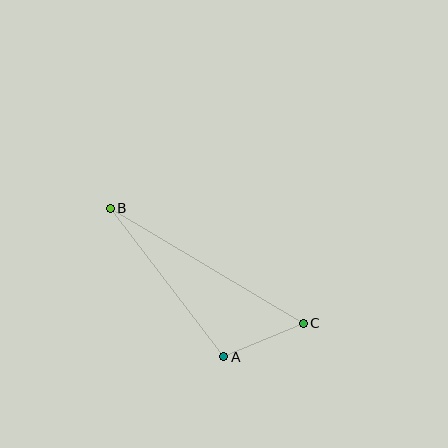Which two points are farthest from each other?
Points B and C are farthest from each other.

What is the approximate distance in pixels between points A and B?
The distance between A and B is approximately 187 pixels.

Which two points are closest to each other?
Points A and C are closest to each other.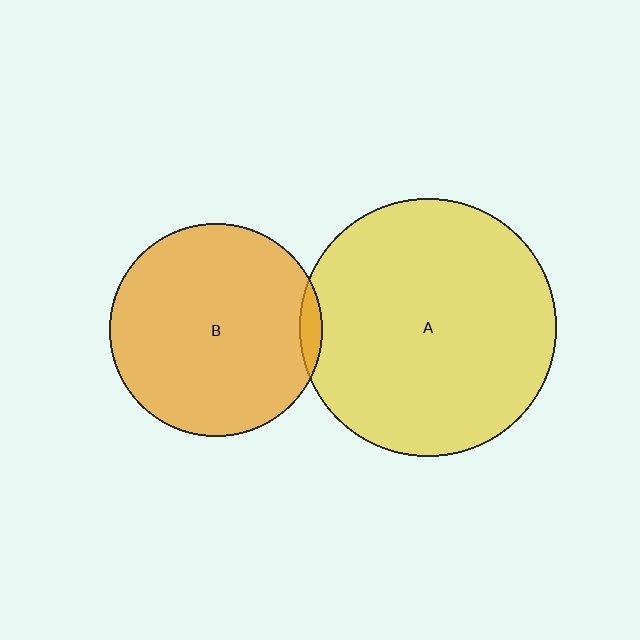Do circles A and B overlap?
Yes.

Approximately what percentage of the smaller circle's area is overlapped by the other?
Approximately 5%.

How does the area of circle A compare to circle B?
Approximately 1.5 times.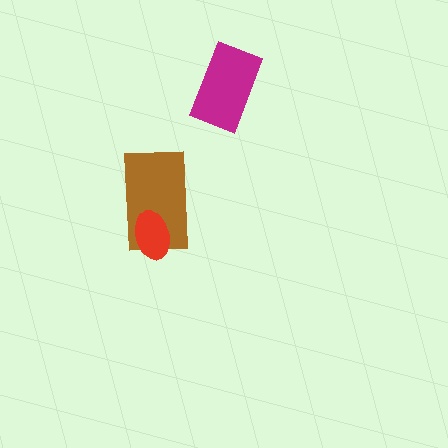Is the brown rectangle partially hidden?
Yes, it is partially covered by another shape.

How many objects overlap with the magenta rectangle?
0 objects overlap with the magenta rectangle.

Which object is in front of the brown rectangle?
The red ellipse is in front of the brown rectangle.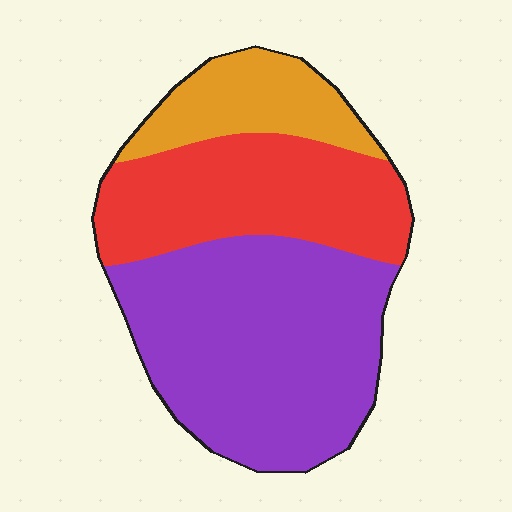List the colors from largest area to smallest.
From largest to smallest: purple, red, orange.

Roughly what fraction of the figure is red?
Red covers 32% of the figure.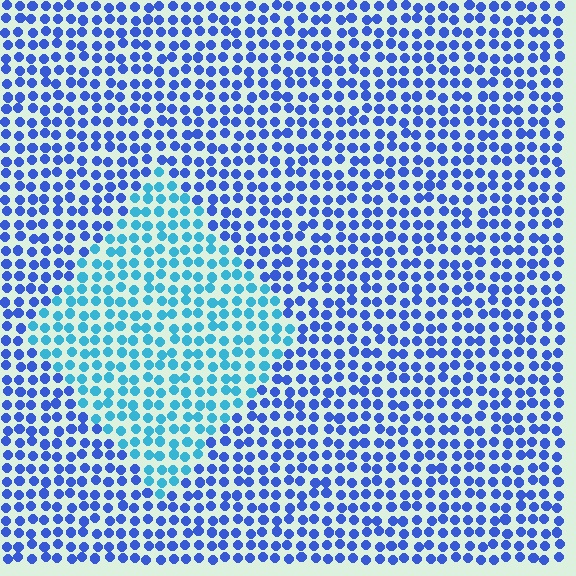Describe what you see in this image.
The image is filled with small blue elements in a uniform arrangement. A diamond-shaped region is visible where the elements are tinted to a slightly different hue, forming a subtle color boundary.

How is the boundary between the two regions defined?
The boundary is defined purely by a slight shift in hue (about 35 degrees). Spacing, size, and orientation are identical on both sides.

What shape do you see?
I see a diamond.